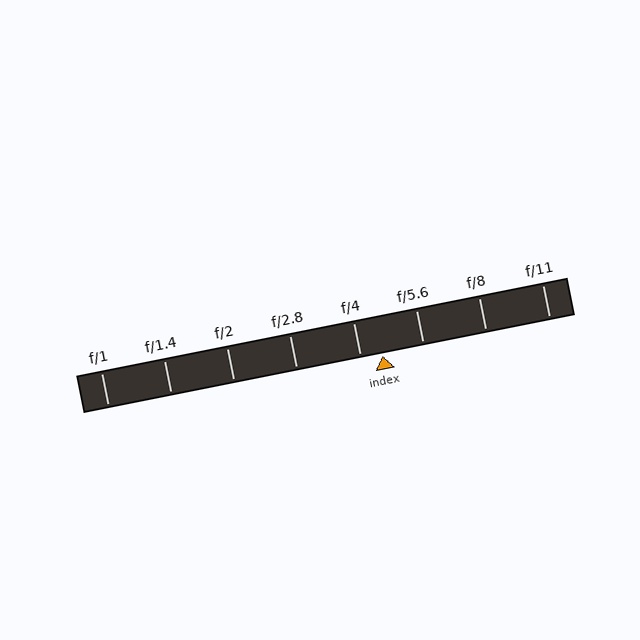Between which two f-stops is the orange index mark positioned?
The index mark is between f/4 and f/5.6.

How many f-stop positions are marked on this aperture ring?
There are 8 f-stop positions marked.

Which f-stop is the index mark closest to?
The index mark is closest to f/4.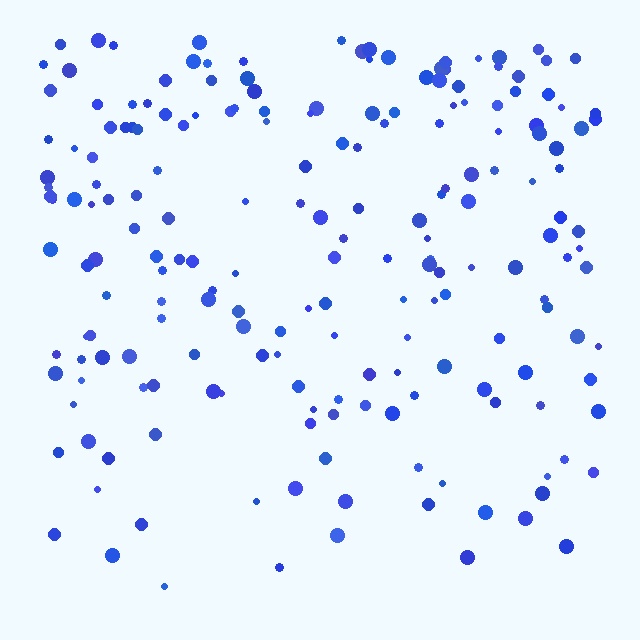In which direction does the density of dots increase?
From bottom to top, with the top side densest.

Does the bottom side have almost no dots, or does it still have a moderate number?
Still a moderate number, just noticeably fewer than the top.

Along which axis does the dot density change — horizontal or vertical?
Vertical.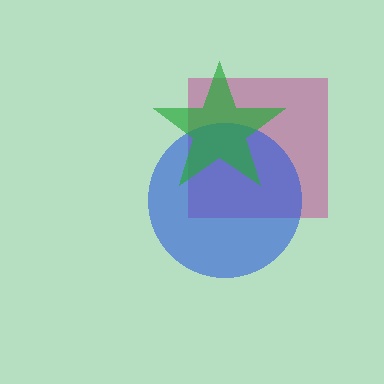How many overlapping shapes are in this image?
There are 3 overlapping shapes in the image.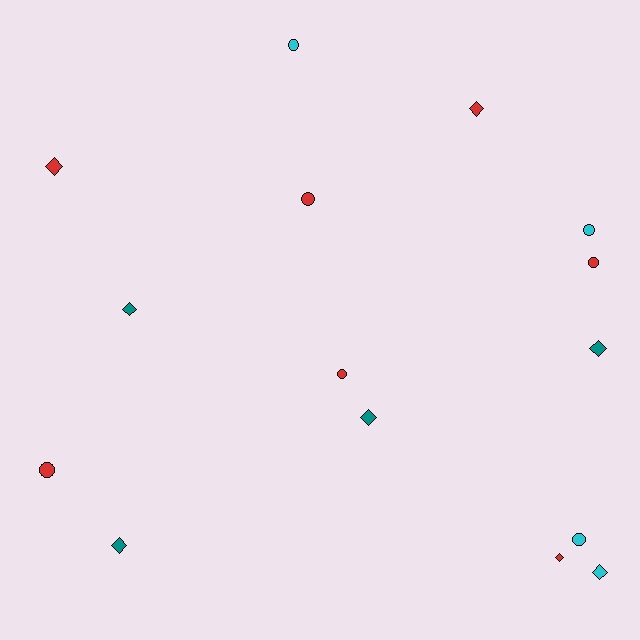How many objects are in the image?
There are 15 objects.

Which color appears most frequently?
Red, with 7 objects.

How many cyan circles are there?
There are 3 cyan circles.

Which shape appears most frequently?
Diamond, with 8 objects.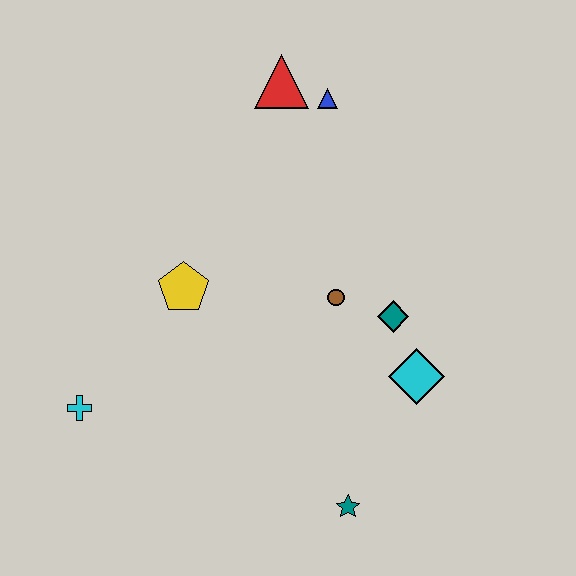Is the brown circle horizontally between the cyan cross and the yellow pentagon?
No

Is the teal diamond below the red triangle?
Yes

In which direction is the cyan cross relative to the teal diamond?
The cyan cross is to the left of the teal diamond.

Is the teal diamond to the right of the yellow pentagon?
Yes